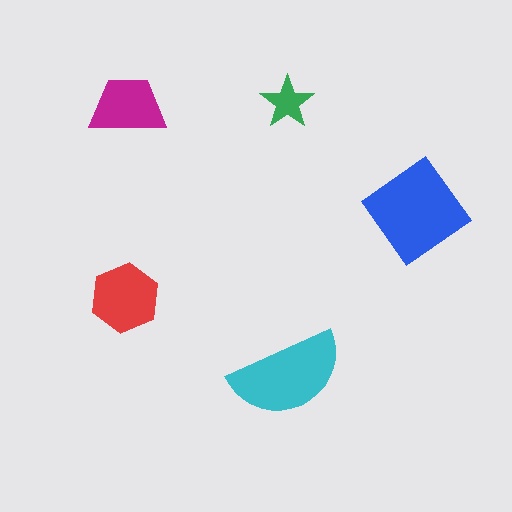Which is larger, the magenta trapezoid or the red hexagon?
The red hexagon.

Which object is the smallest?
The green star.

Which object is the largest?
The blue diamond.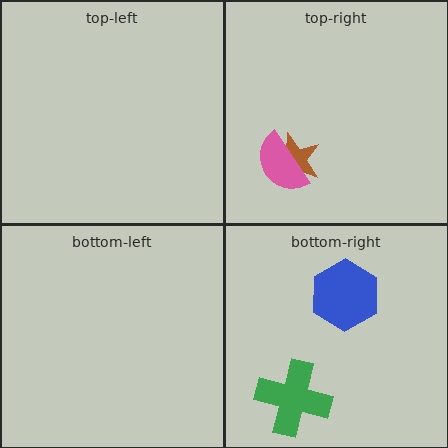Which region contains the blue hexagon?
The bottom-right region.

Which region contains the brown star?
The top-right region.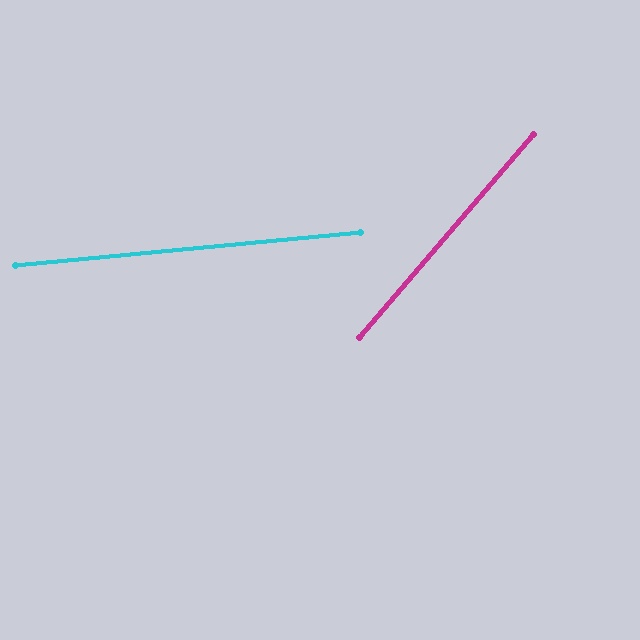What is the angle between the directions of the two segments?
Approximately 44 degrees.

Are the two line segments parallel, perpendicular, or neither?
Neither parallel nor perpendicular — they differ by about 44°.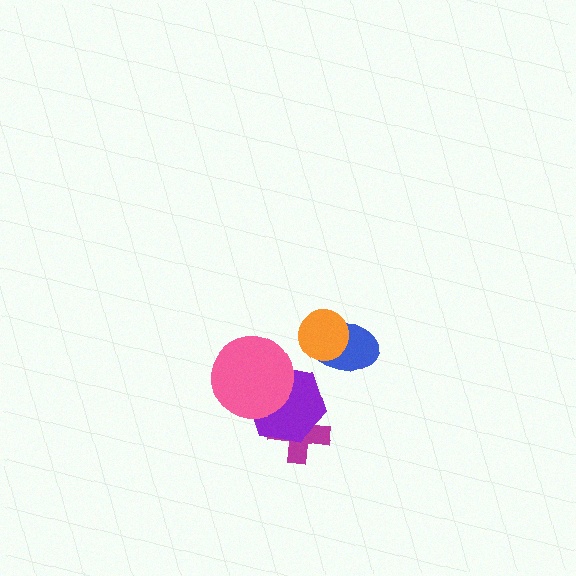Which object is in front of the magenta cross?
The purple hexagon is in front of the magenta cross.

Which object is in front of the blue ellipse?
The orange circle is in front of the blue ellipse.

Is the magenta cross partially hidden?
Yes, it is partially covered by another shape.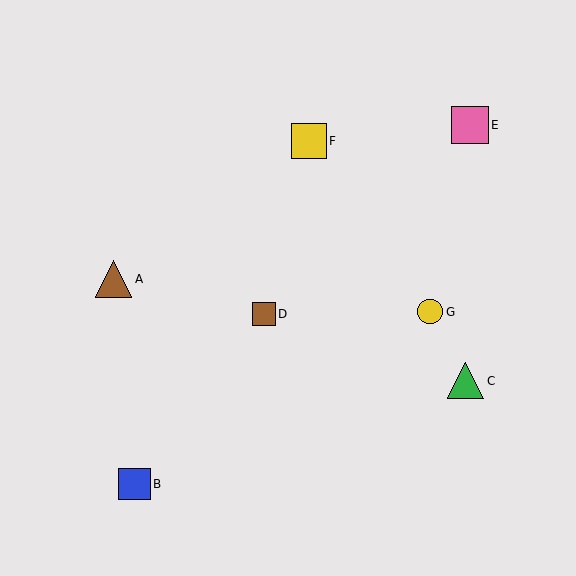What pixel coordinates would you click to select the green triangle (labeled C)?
Click at (465, 381) to select the green triangle C.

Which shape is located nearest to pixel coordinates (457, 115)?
The pink square (labeled E) at (470, 125) is nearest to that location.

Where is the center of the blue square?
The center of the blue square is at (135, 484).